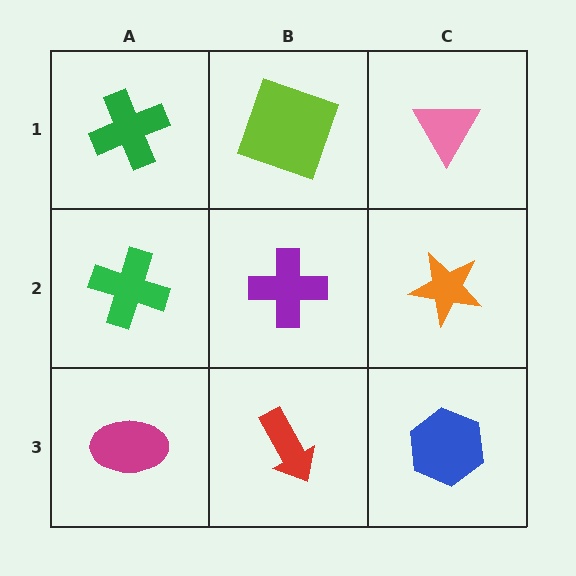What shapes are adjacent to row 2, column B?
A lime square (row 1, column B), a red arrow (row 3, column B), a green cross (row 2, column A), an orange star (row 2, column C).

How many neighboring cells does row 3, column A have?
2.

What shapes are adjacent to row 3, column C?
An orange star (row 2, column C), a red arrow (row 3, column B).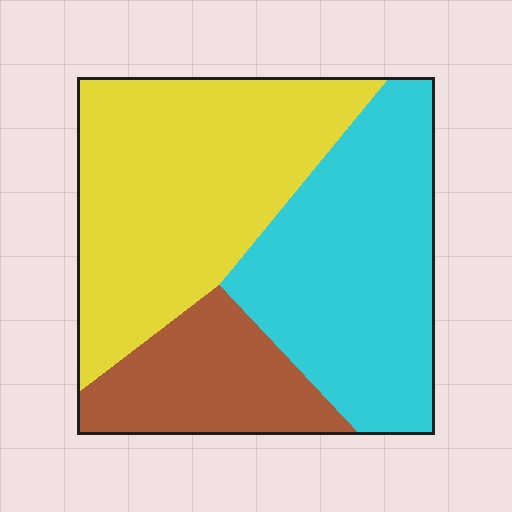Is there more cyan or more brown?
Cyan.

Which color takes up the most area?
Yellow, at roughly 45%.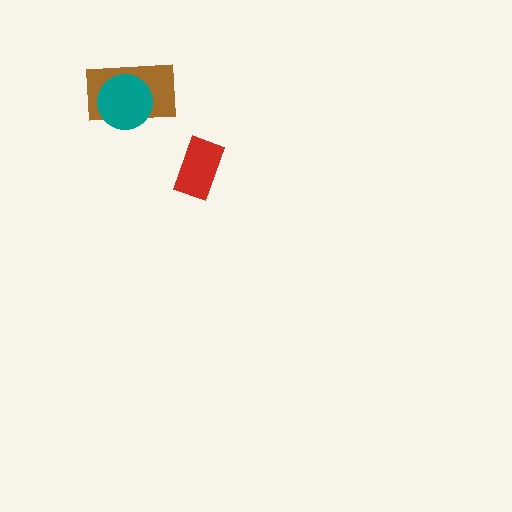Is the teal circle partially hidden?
No, no other shape covers it.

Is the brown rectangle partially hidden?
Yes, it is partially covered by another shape.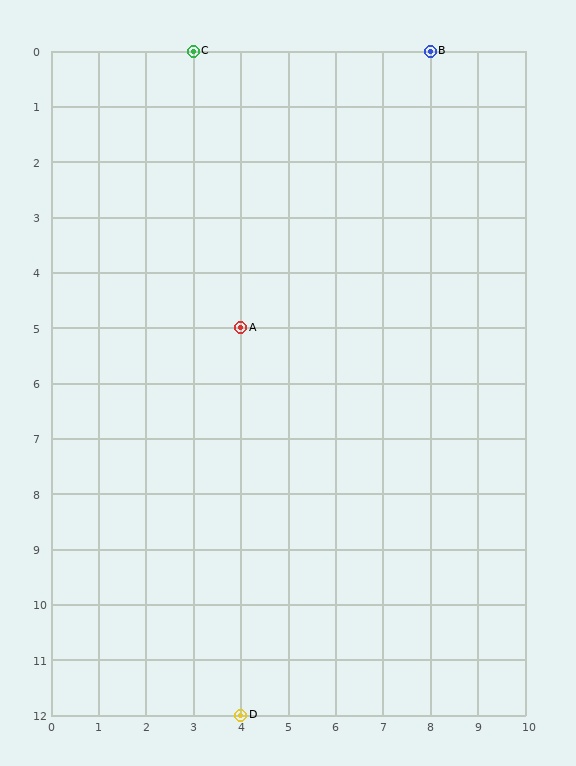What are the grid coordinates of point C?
Point C is at grid coordinates (3, 0).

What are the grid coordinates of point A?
Point A is at grid coordinates (4, 5).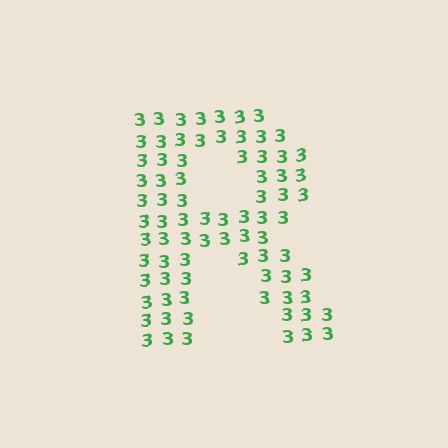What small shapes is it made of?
It is made of small digit 3's.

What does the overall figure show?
The overall figure shows the letter R.